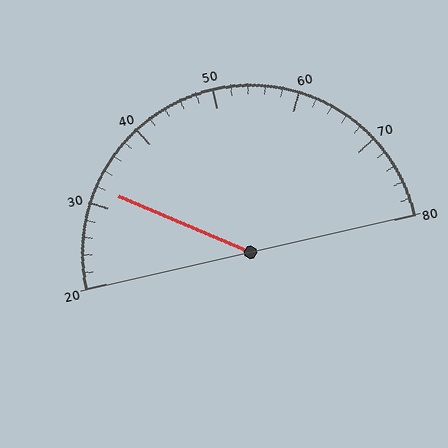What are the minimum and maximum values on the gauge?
The gauge ranges from 20 to 80.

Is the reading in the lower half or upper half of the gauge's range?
The reading is in the lower half of the range (20 to 80).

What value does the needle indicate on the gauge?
The needle indicates approximately 32.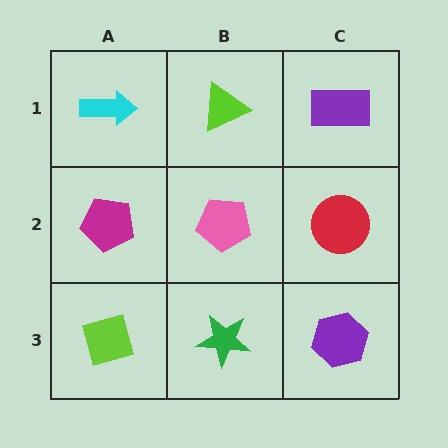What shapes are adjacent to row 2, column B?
A lime triangle (row 1, column B), a green star (row 3, column B), a magenta pentagon (row 2, column A), a red circle (row 2, column C).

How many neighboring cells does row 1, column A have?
2.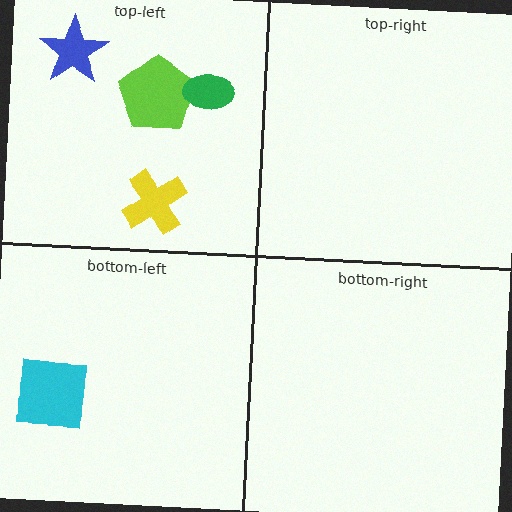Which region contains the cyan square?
The bottom-left region.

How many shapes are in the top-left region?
4.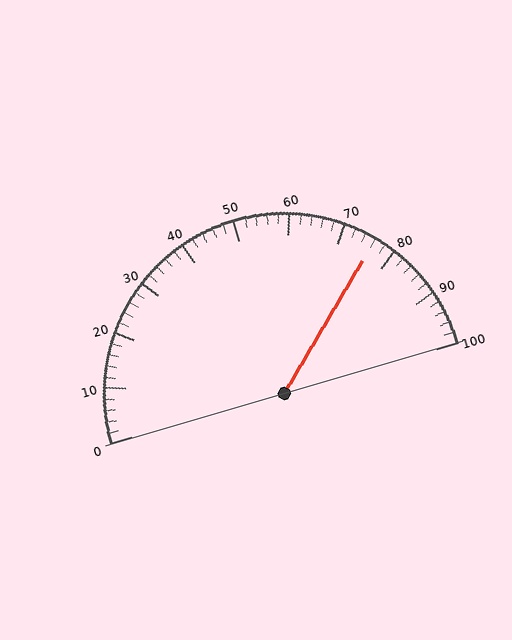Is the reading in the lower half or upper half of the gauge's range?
The reading is in the upper half of the range (0 to 100).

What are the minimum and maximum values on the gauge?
The gauge ranges from 0 to 100.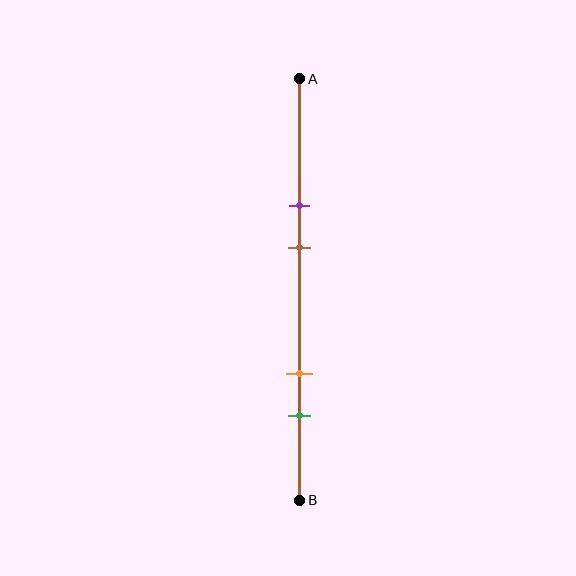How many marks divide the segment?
There are 4 marks dividing the segment.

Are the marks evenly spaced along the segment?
No, the marks are not evenly spaced.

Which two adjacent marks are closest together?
The purple and brown marks are the closest adjacent pair.